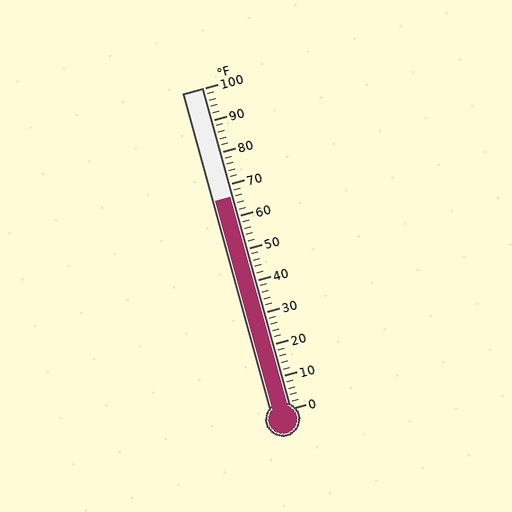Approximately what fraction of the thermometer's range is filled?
The thermometer is filled to approximately 65% of its range.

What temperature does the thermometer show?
The thermometer shows approximately 66°F.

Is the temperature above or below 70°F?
The temperature is below 70°F.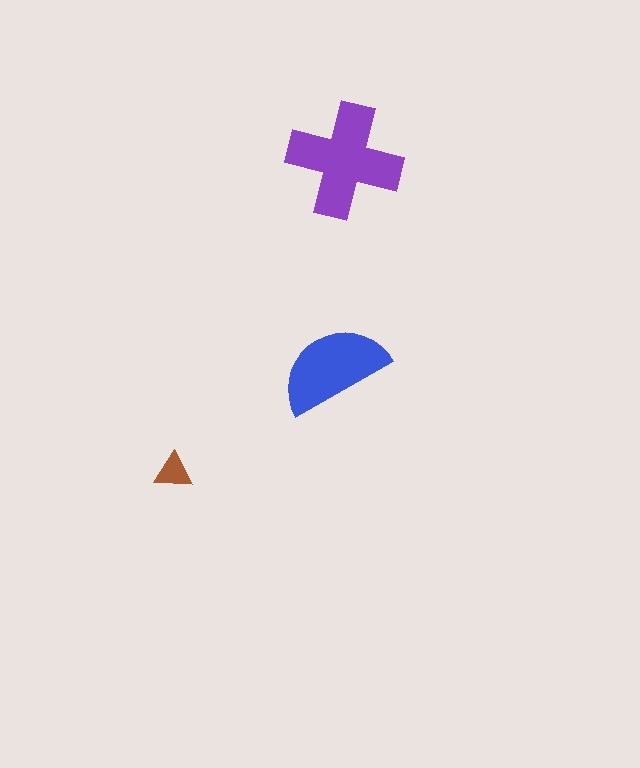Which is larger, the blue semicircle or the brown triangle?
The blue semicircle.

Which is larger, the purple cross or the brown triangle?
The purple cross.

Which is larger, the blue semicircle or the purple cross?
The purple cross.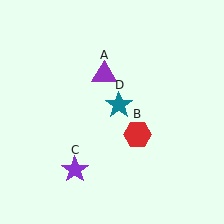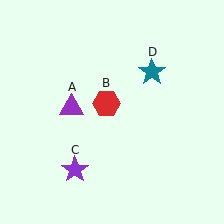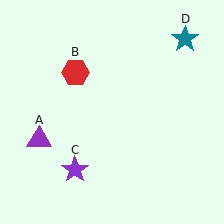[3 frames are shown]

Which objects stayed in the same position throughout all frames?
Purple star (object C) remained stationary.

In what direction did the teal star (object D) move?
The teal star (object D) moved up and to the right.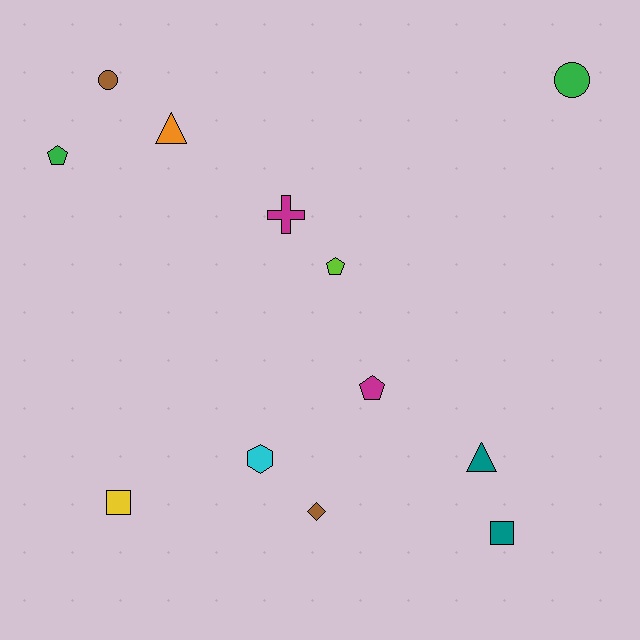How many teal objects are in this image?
There are 2 teal objects.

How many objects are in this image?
There are 12 objects.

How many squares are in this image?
There are 2 squares.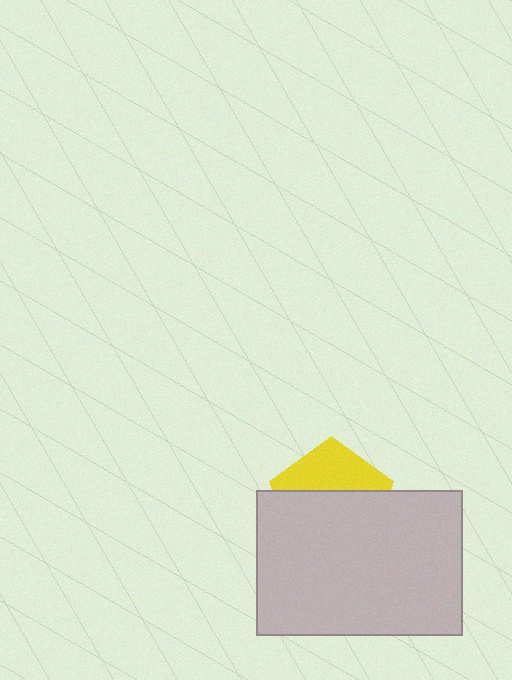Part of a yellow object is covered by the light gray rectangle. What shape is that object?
It is a pentagon.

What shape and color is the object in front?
The object in front is a light gray rectangle.